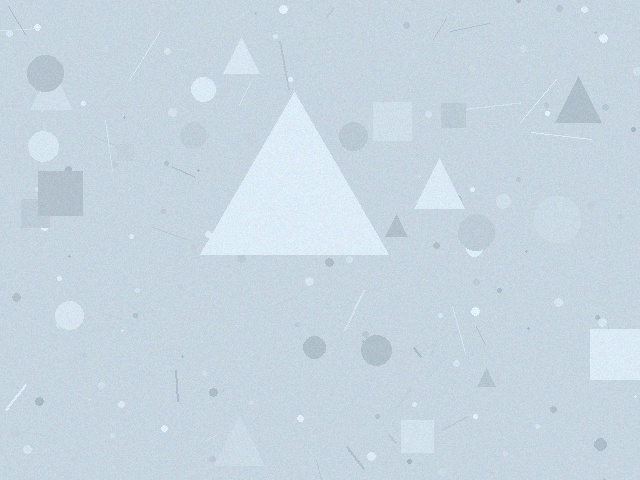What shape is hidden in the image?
A triangle is hidden in the image.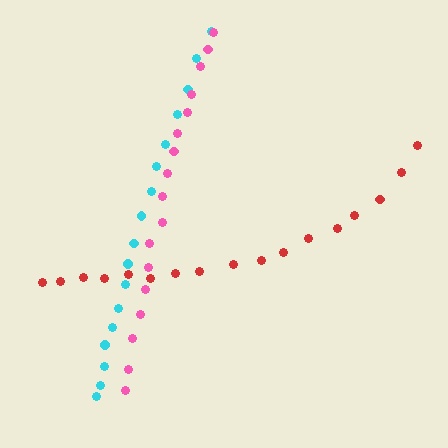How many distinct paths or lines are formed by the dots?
There are 3 distinct paths.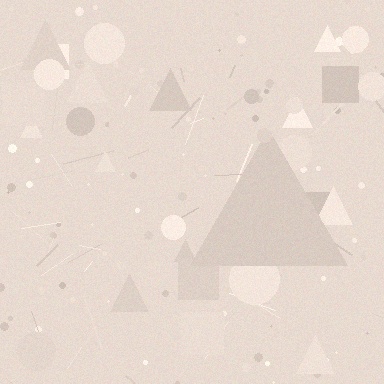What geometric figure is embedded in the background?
A triangle is embedded in the background.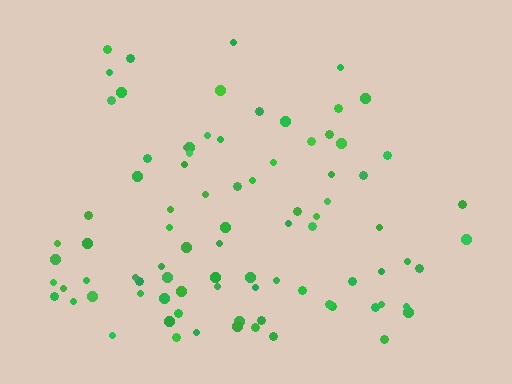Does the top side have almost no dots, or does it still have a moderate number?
Still a moderate number, just noticeably fewer than the bottom.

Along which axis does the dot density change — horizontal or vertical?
Vertical.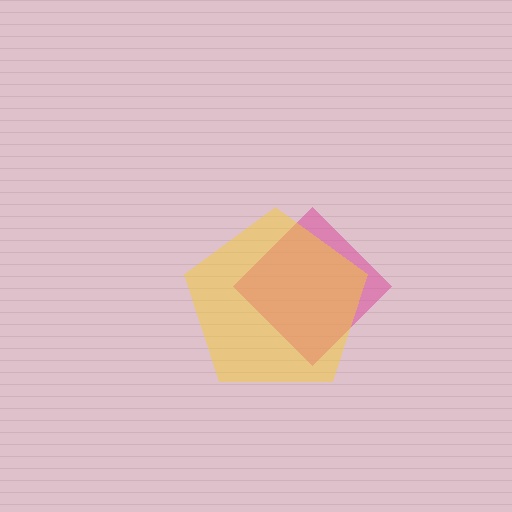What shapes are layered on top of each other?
The layered shapes are: a pink diamond, a yellow pentagon.